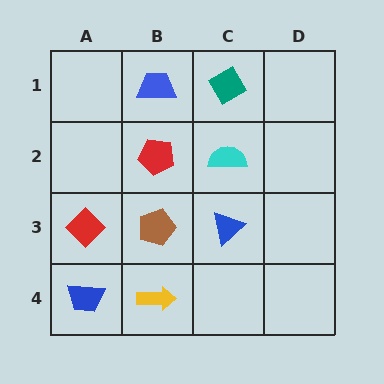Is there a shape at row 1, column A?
No, that cell is empty.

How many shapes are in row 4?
2 shapes.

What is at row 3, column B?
A brown pentagon.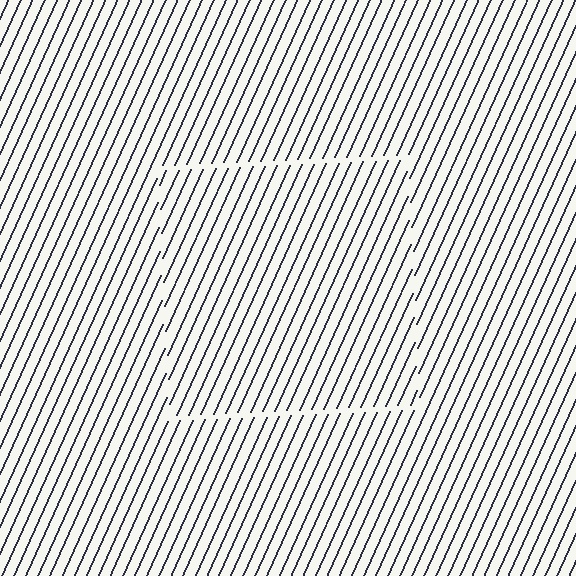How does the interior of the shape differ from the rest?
The interior of the shape contains the same grating, shifted by half a period — the contour is defined by the phase discontinuity where line-ends from the inner and outer gratings abut.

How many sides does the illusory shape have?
4 sides — the line-ends trace a square.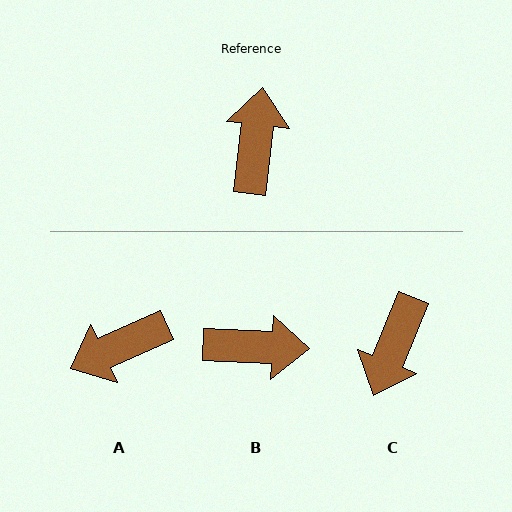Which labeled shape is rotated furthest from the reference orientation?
C, about 165 degrees away.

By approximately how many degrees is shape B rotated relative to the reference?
Approximately 86 degrees clockwise.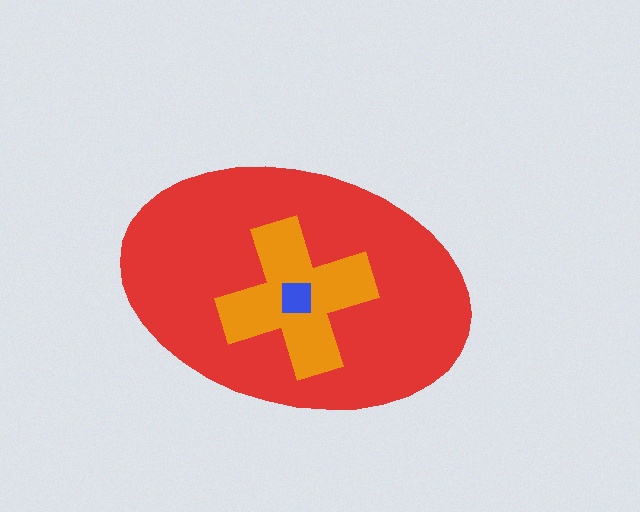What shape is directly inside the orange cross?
The blue square.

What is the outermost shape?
The red ellipse.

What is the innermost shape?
The blue square.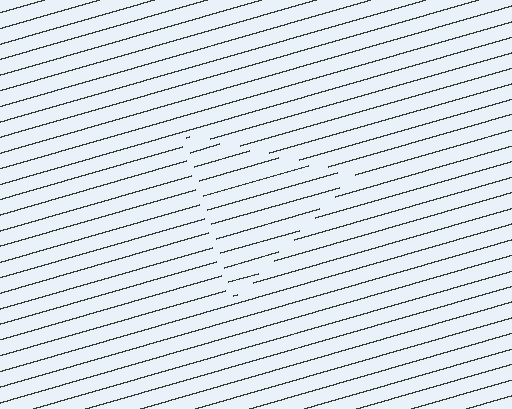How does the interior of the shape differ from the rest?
The interior of the shape contains the same grating, shifted by half a period — the contour is defined by the phase discontinuity where line-ends from the inner and outer gratings abut.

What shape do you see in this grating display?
An illusory triangle. The interior of the shape contains the same grating, shifted by half a period — the contour is defined by the phase discontinuity where line-ends from the inner and outer gratings abut.